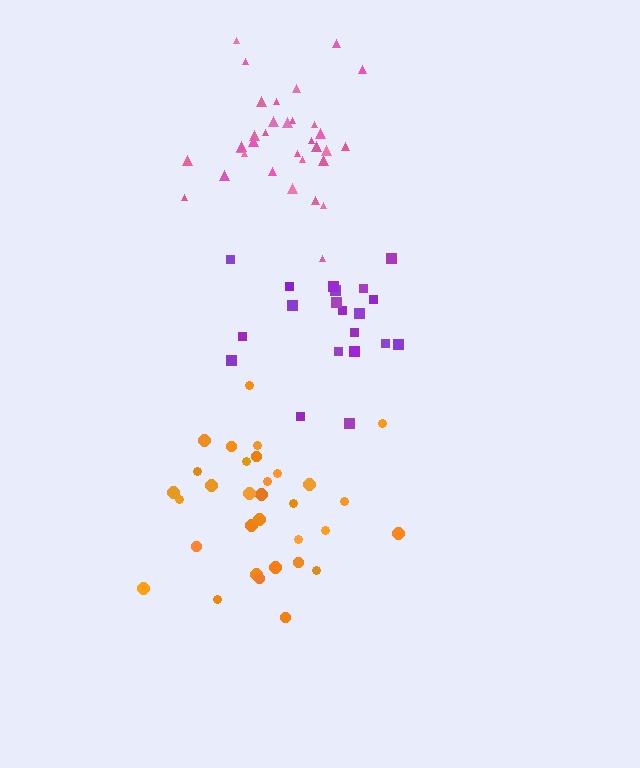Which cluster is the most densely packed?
Pink.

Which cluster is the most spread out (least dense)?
Purple.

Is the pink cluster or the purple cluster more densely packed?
Pink.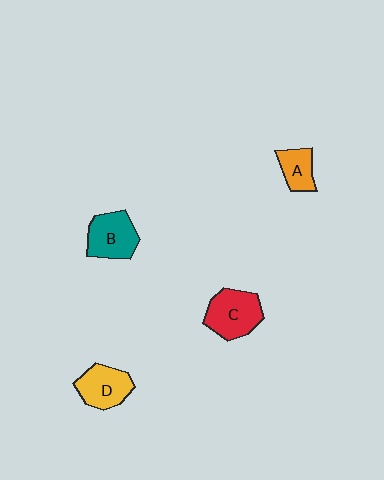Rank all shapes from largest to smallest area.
From largest to smallest: C (red), B (teal), D (yellow), A (orange).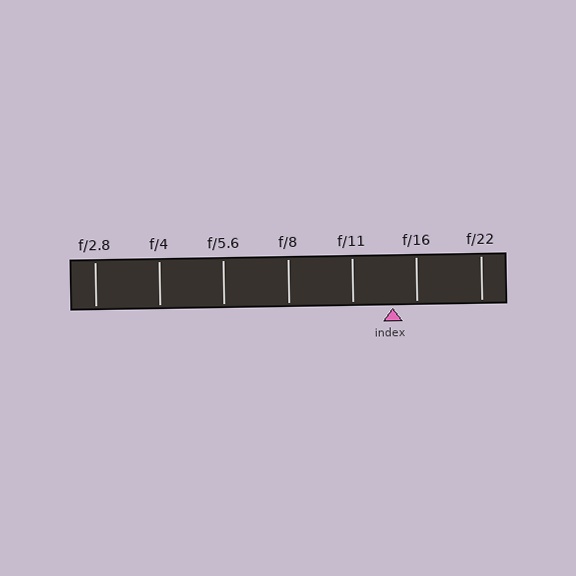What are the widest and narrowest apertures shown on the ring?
The widest aperture shown is f/2.8 and the narrowest is f/22.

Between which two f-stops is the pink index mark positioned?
The index mark is between f/11 and f/16.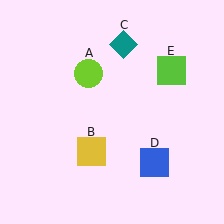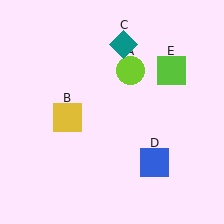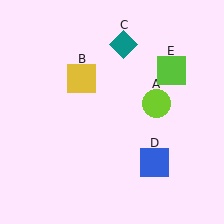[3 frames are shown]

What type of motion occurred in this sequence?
The lime circle (object A), yellow square (object B) rotated clockwise around the center of the scene.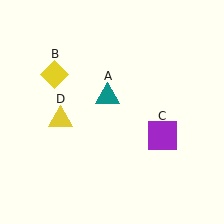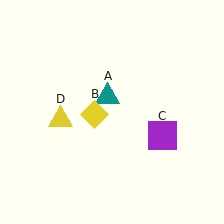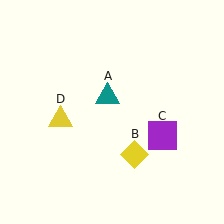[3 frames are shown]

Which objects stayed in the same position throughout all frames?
Teal triangle (object A) and purple square (object C) and yellow triangle (object D) remained stationary.